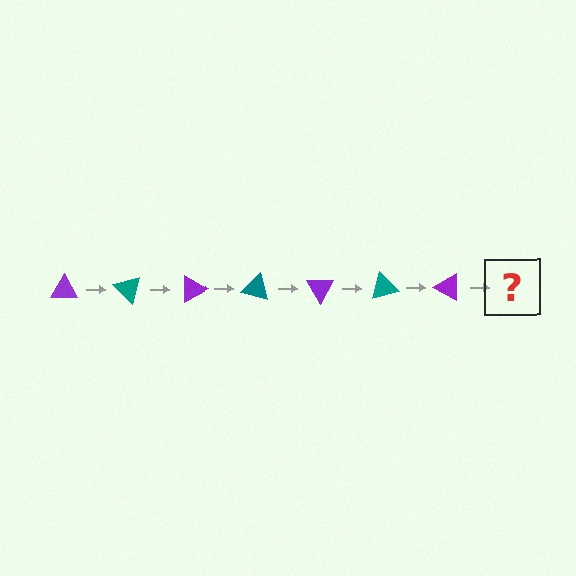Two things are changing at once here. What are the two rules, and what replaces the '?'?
The two rules are that it rotates 45 degrees each step and the color cycles through purple and teal. The '?' should be a teal triangle, rotated 315 degrees from the start.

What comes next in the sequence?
The next element should be a teal triangle, rotated 315 degrees from the start.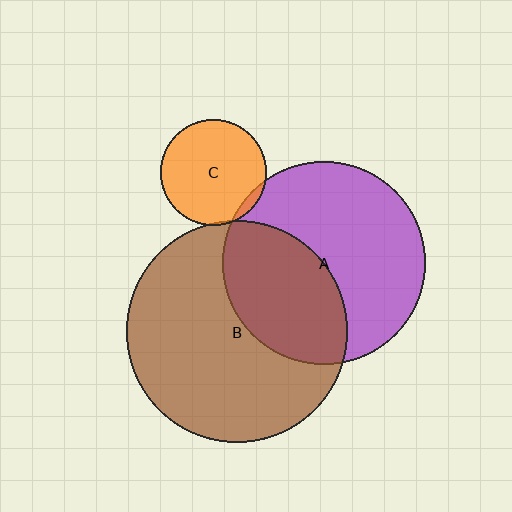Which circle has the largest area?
Circle B (brown).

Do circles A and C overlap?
Yes.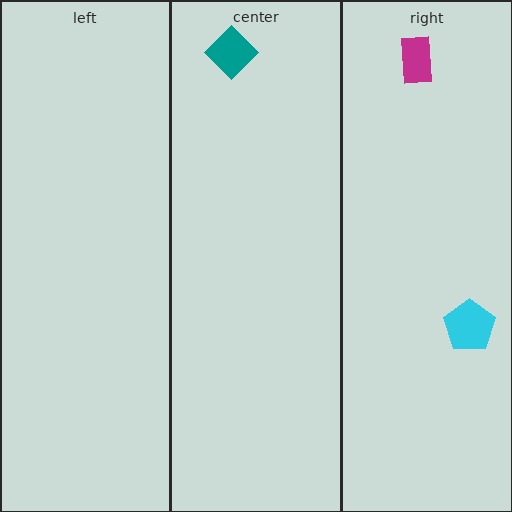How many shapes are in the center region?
1.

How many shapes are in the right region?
2.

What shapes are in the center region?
The teal diamond.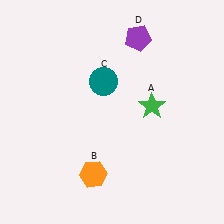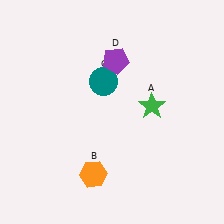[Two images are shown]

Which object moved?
The purple pentagon (D) moved down.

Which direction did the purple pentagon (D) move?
The purple pentagon (D) moved down.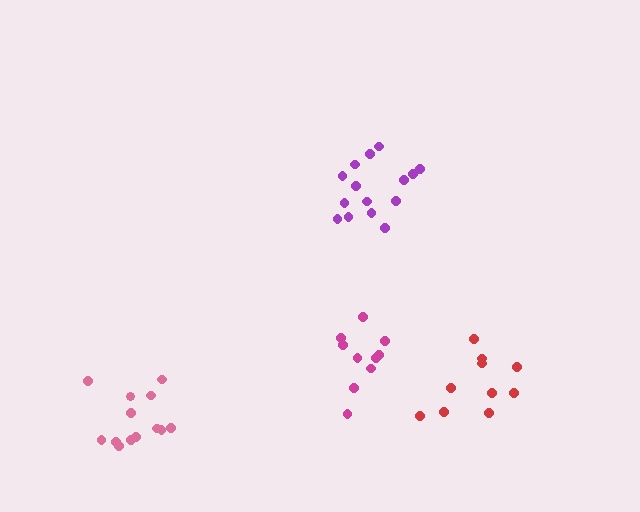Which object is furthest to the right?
The red cluster is rightmost.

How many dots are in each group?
Group 1: 13 dots, Group 2: 10 dots, Group 3: 10 dots, Group 4: 15 dots (48 total).